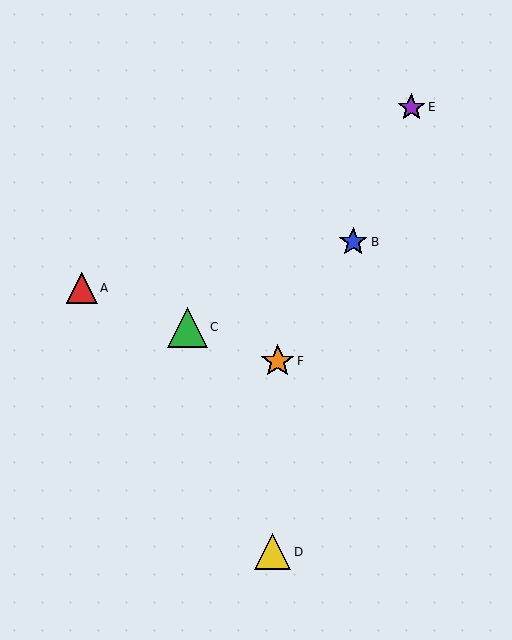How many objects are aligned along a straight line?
3 objects (A, C, F) are aligned along a straight line.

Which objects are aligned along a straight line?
Objects A, C, F are aligned along a straight line.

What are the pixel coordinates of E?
Object E is at (411, 107).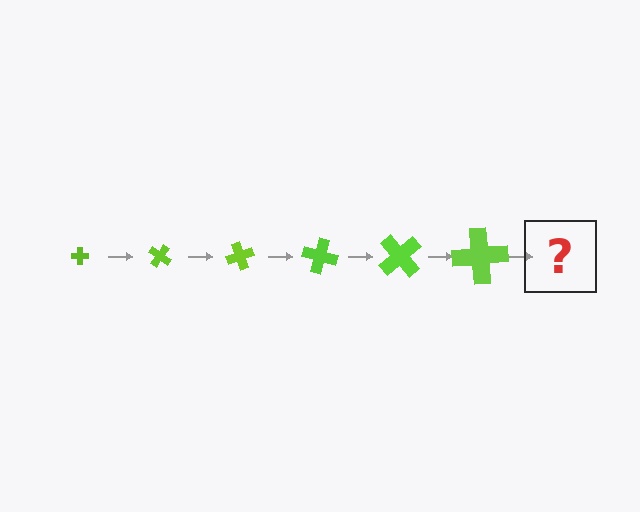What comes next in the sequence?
The next element should be a cross, larger than the previous one and rotated 210 degrees from the start.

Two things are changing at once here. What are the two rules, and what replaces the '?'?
The two rules are that the cross grows larger each step and it rotates 35 degrees each step. The '?' should be a cross, larger than the previous one and rotated 210 degrees from the start.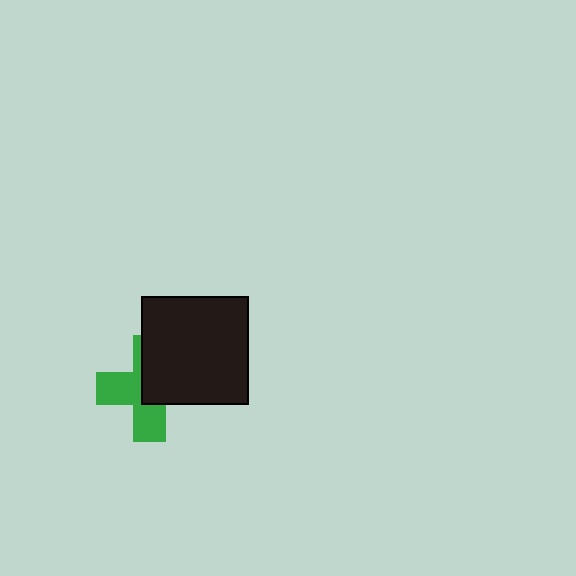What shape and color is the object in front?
The object in front is a black square.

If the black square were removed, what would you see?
You would see the complete green cross.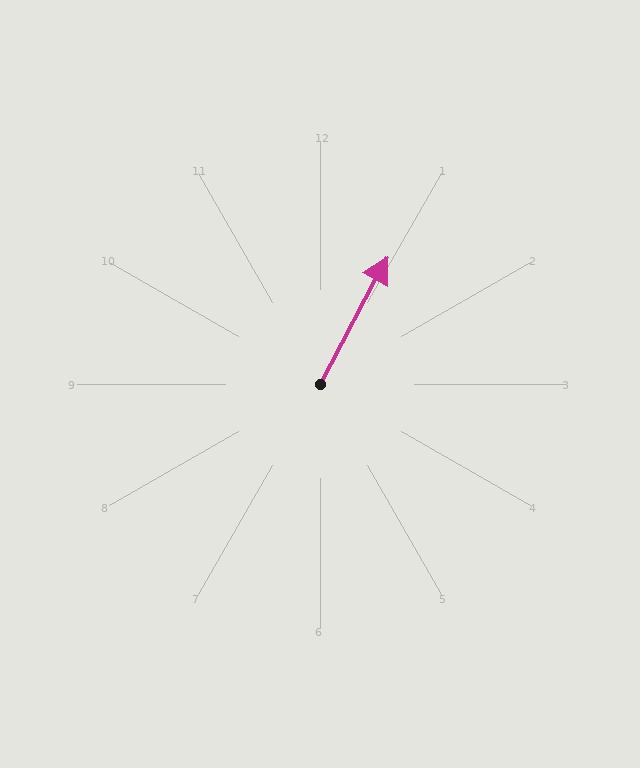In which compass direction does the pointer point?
Northeast.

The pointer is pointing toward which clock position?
Roughly 1 o'clock.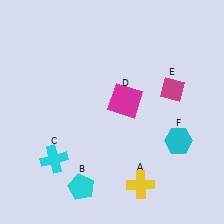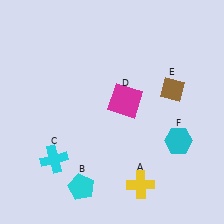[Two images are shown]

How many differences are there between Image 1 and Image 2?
There is 1 difference between the two images.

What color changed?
The diamond (E) changed from magenta in Image 1 to brown in Image 2.